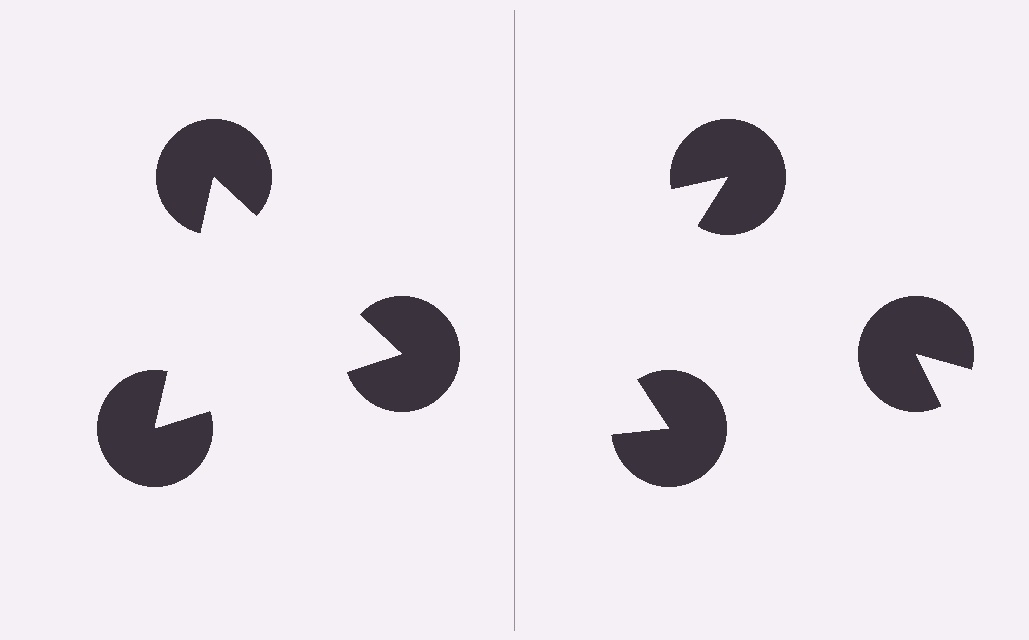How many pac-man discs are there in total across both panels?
6 — 3 on each side.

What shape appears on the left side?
An illusory triangle.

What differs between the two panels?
The pac-man discs are positioned identically on both sides; only the wedge orientations differ. On the left they align to a triangle; on the right they are misaligned.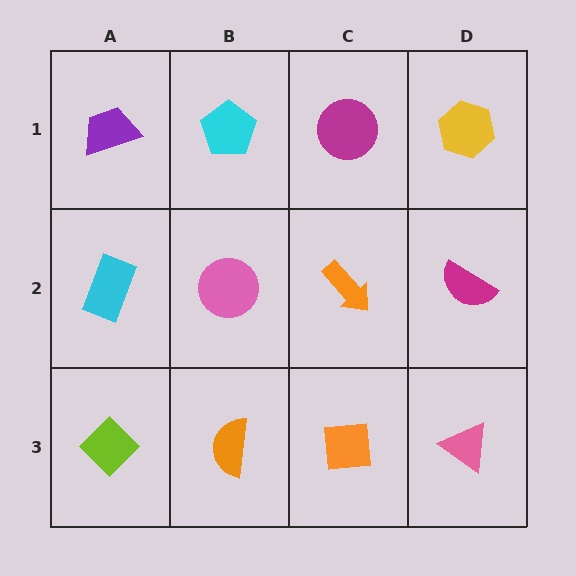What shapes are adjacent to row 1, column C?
An orange arrow (row 2, column C), a cyan pentagon (row 1, column B), a yellow hexagon (row 1, column D).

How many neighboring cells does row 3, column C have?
3.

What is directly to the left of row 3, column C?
An orange semicircle.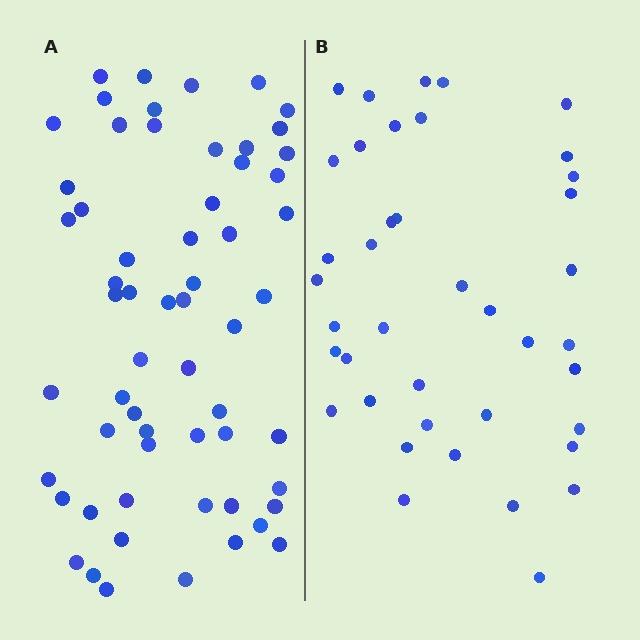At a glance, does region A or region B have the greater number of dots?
Region A (the left region) has more dots.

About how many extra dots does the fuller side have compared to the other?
Region A has approximately 20 more dots than region B.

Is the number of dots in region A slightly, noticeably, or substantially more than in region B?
Region A has substantially more. The ratio is roughly 1.5 to 1.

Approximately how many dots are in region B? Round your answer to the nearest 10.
About 40 dots.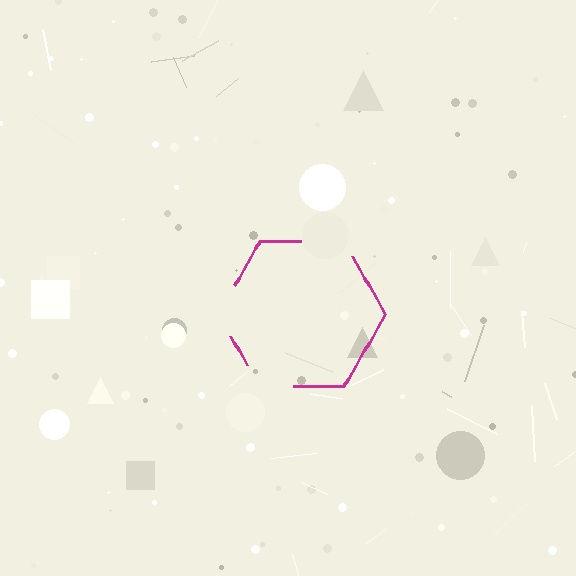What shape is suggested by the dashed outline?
The dashed outline suggests a hexagon.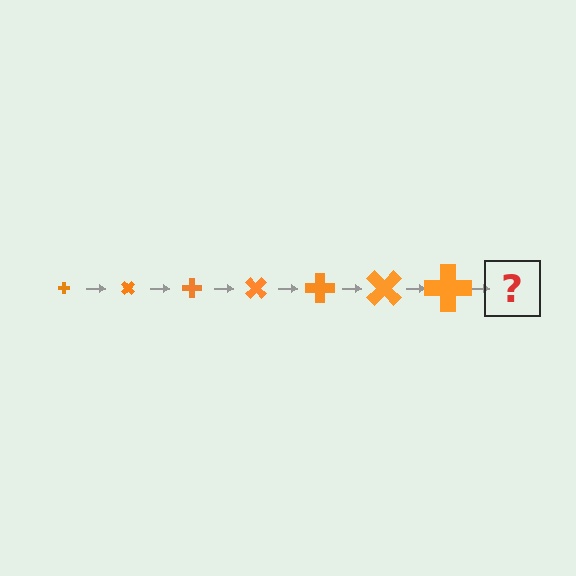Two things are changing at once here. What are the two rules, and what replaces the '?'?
The two rules are that the cross grows larger each step and it rotates 45 degrees each step. The '?' should be a cross, larger than the previous one and rotated 315 degrees from the start.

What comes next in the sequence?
The next element should be a cross, larger than the previous one and rotated 315 degrees from the start.